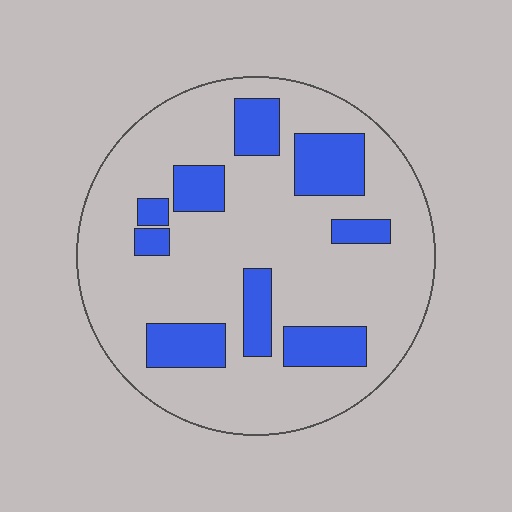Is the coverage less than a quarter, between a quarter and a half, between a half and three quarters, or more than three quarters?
Less than a quarter.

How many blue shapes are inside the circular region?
9.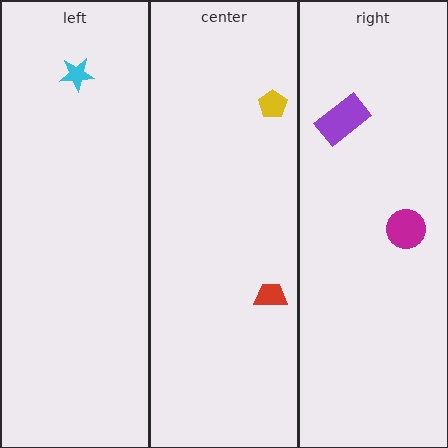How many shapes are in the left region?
1.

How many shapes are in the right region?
2.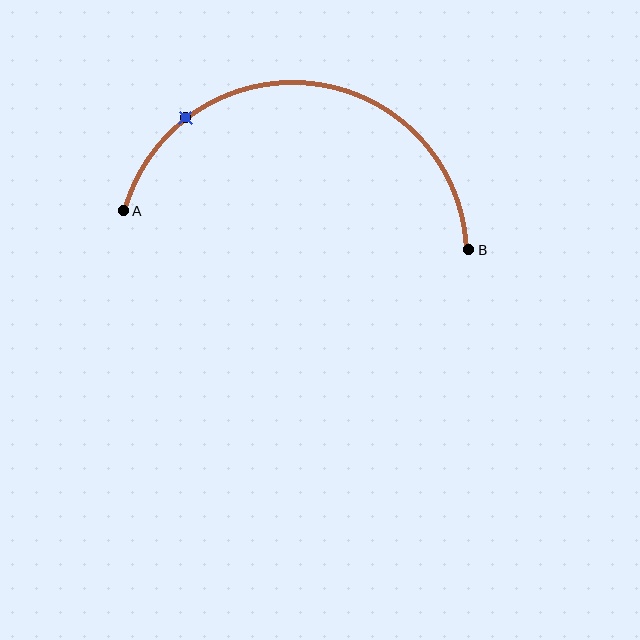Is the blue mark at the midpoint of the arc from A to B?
No. The blue mark lies on the arc but is closer to endpoint A. The arc midpoint would be at the point on the curve equidistant along the arc from both A and B.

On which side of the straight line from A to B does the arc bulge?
The arc bulges above the straight line connecting A and B.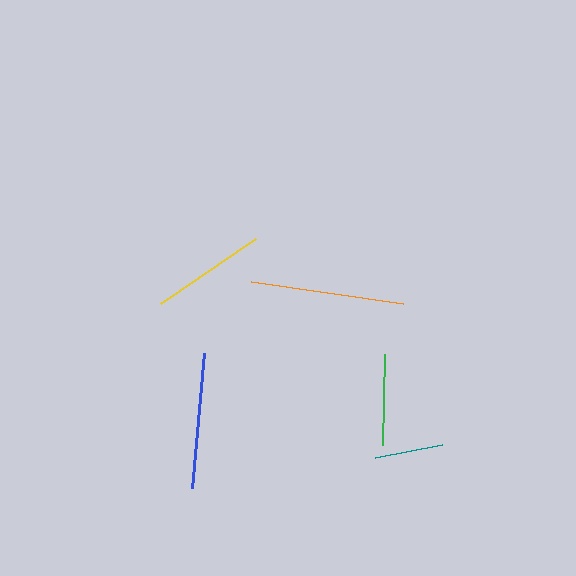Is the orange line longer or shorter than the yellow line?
The orange line is longer than the yellow line.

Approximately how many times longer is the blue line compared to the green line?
The blue line is approximately 1.5 times the length of the green line.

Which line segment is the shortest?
The teal line is the shortest at approximately 68 pixels.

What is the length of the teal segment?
The teal segment is approximately 68 pixels long.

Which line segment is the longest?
The orange line is the longest at approximately 153 pixels.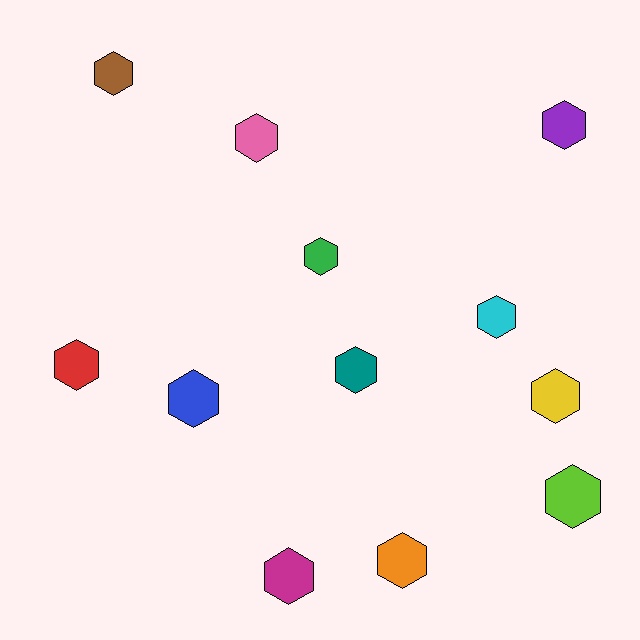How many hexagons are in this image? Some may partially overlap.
There are 12 hexagons.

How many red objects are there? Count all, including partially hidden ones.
There is 1 red object.